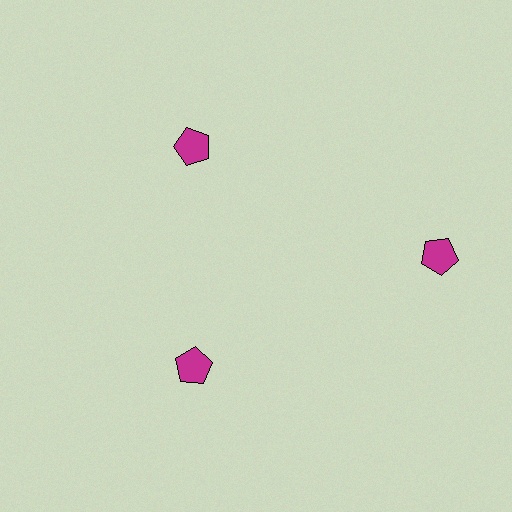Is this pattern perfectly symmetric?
No. The 3 magenta pentagons are arranged in a ring, but one element near the 3 o'clock position is pushed outward from the center, breaking the 3-fold rotational symmetry.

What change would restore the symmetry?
The symmetry would be restored by moving it inward, back onto the ring so that all 3 pentagons sit at equal angles and equal distance from the center.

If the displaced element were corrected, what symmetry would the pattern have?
It would have 3-fold rotational symmetry — the pattern would map onto itself every 120 degrees.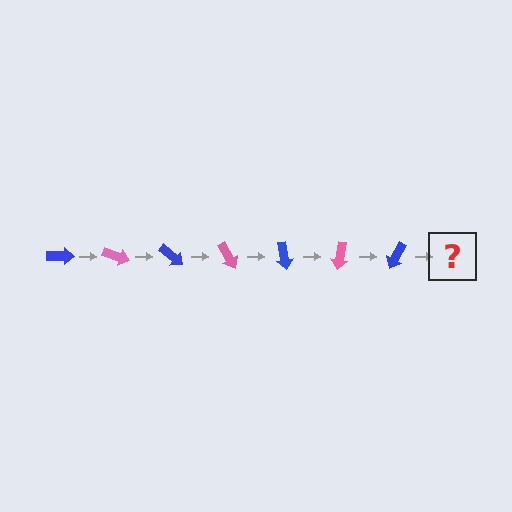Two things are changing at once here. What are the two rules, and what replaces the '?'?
The two rules are that it rotates 20 degrees each step and the color cycles through blue and pink. The '?' should be a pink arrow, rotated 140 degrees from the start.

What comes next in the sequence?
The next element should be a pink arrow, rotated 140 degrees from the start.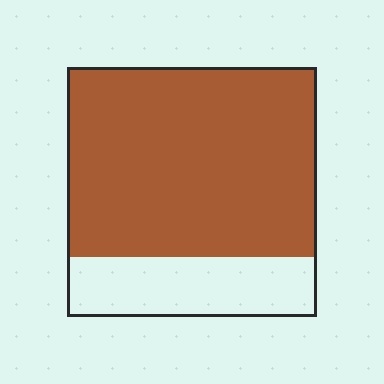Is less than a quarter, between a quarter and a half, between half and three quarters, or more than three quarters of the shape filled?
More than three quarters.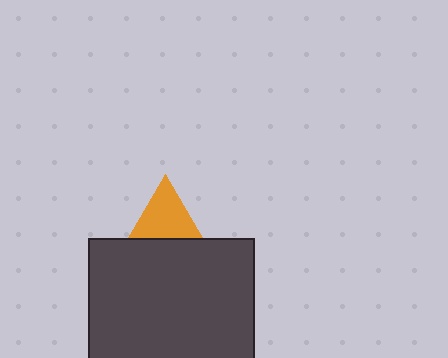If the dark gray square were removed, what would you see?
You would see the complete orange triangle.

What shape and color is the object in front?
The object in front is a dark gray square.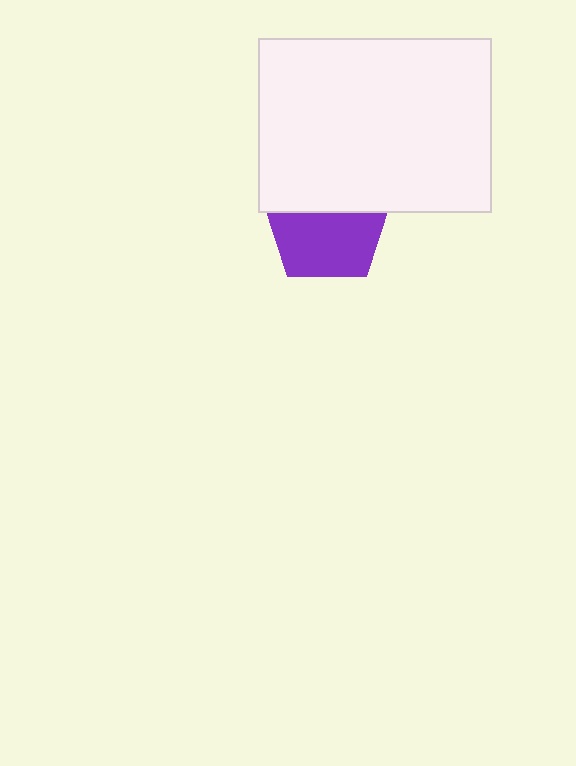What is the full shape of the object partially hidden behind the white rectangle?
The partially hidden object is a purple pentagon.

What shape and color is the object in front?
The object in front is a white rectangle.